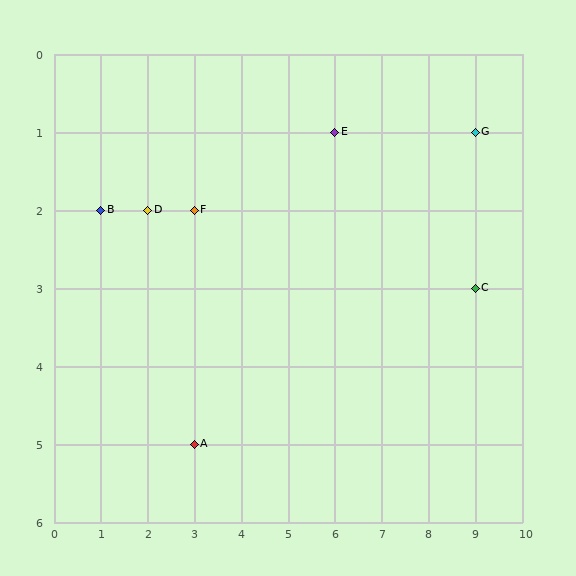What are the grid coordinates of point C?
Point C is at grid coordinates (9, 3).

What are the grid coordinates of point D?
Point D is at grid coordinates (2, 2).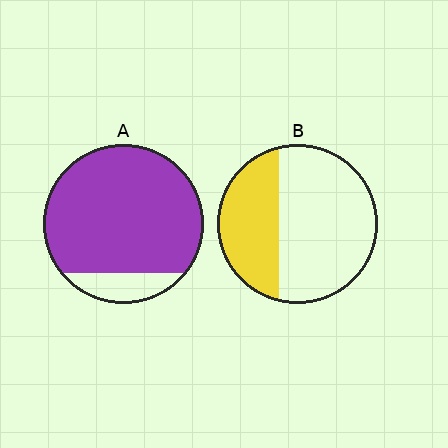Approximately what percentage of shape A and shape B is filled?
A is approximately 85% and B is approximately 35%.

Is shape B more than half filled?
No.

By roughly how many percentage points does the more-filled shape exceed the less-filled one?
By roughly 50 percentage points (A over B).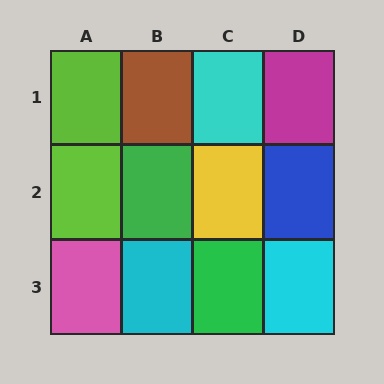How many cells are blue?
1 cell is blue.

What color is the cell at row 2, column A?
Lime.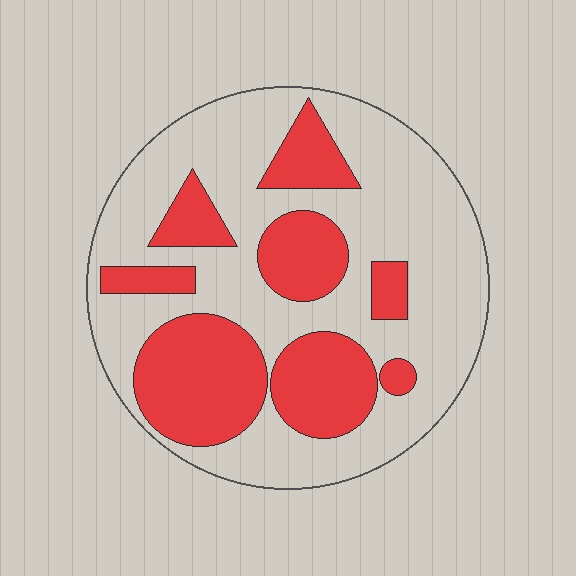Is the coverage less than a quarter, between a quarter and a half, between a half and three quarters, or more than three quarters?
Between a quarter and a half.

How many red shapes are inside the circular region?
8.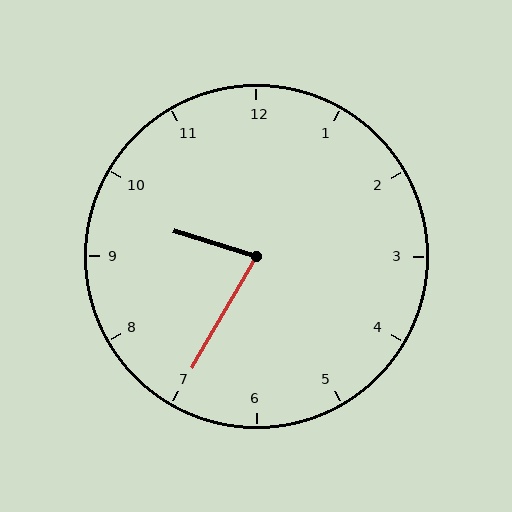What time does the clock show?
9:35.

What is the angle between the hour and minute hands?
Approximately 78 degrees.